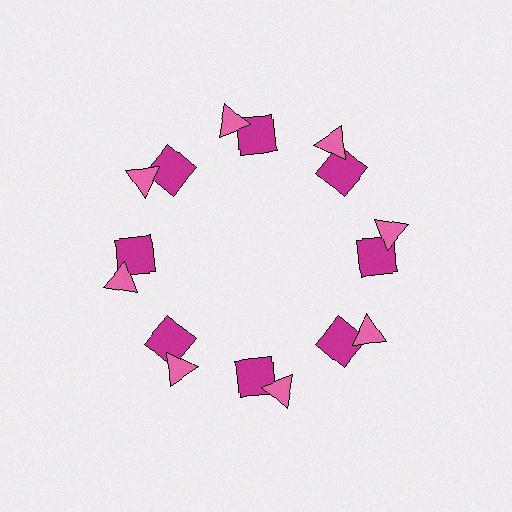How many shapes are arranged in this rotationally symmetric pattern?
There are 16 shapes, arranged in 8 groups of 2.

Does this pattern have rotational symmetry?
Yes, this pattern has 8-fold rotational symmetry. It looks the same after rotating 45 degrees around the center.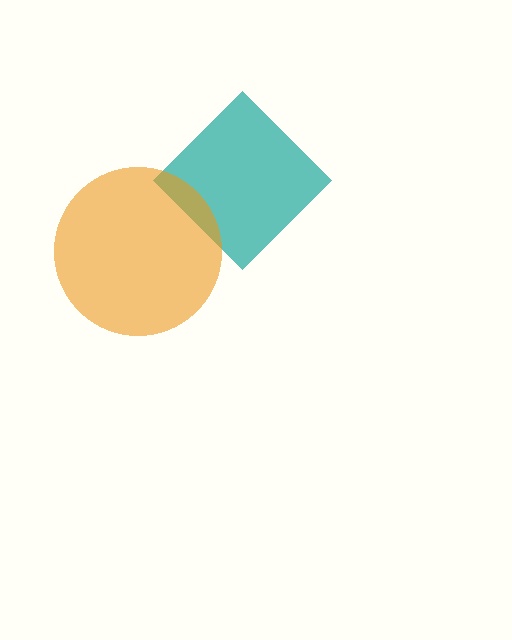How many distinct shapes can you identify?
There are 2 distinct shapes: a teal diamond, an orange circle.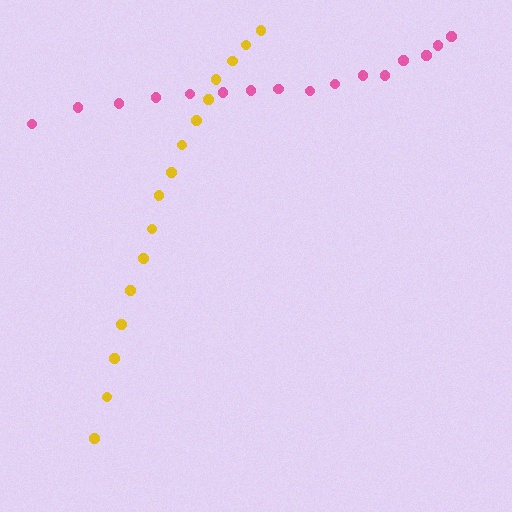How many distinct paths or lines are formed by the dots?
There are 2 distinct paths.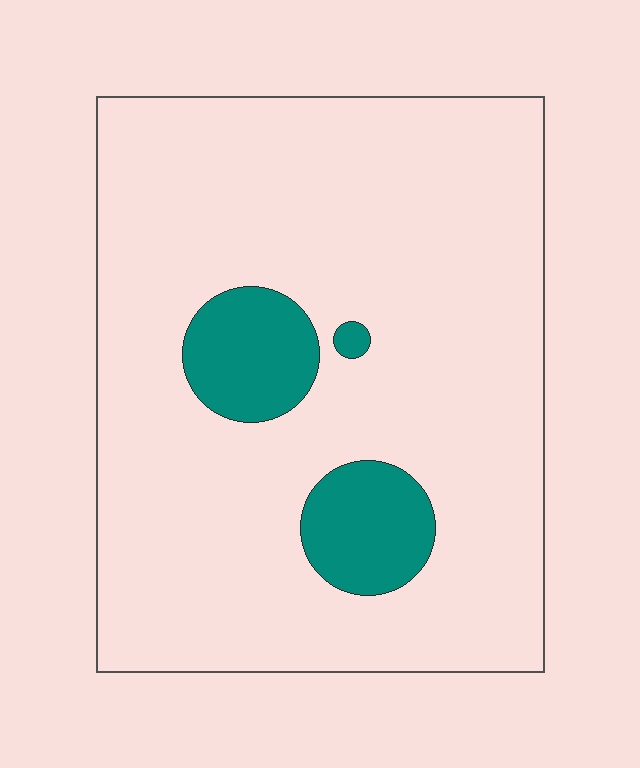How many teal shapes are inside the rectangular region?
3.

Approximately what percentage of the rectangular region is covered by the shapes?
Approximately 10%.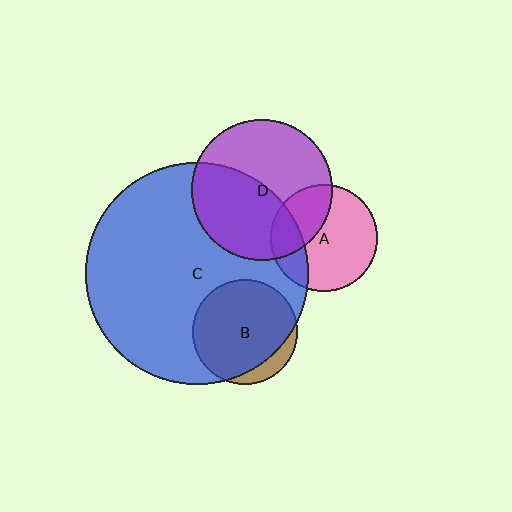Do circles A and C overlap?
Yes.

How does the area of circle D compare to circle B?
Approximately 1.8 times.